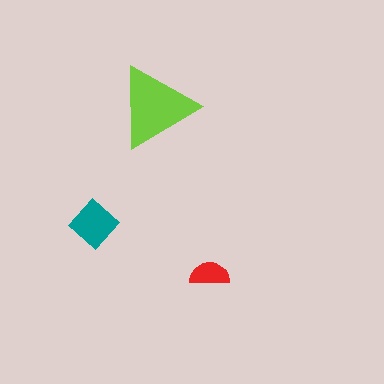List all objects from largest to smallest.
The lime triangle, the teal diamond, the red semicircle.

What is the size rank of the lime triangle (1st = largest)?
1st.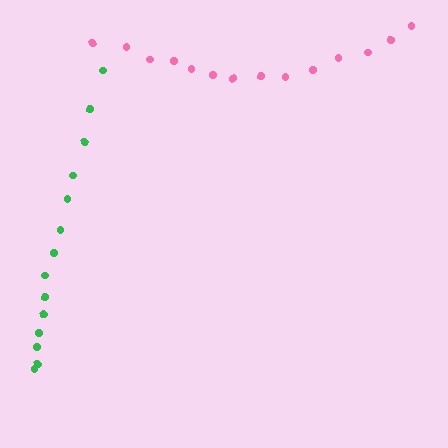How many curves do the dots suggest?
There are 2 distinct paths.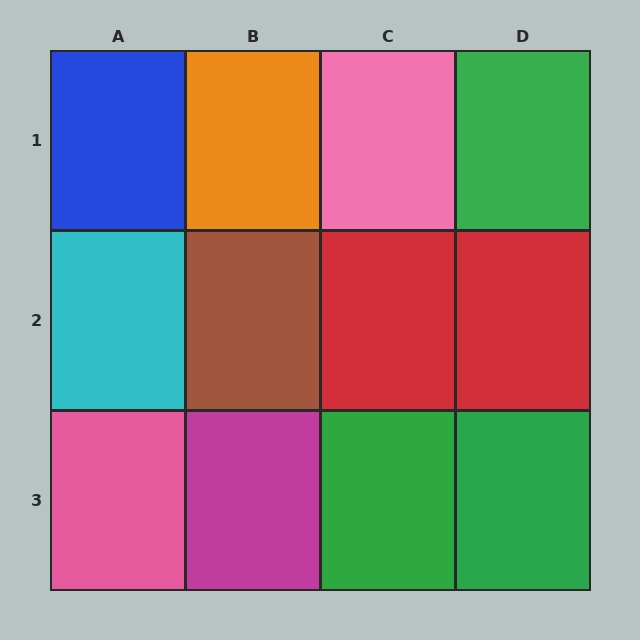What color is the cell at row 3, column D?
Green.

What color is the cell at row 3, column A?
Pink.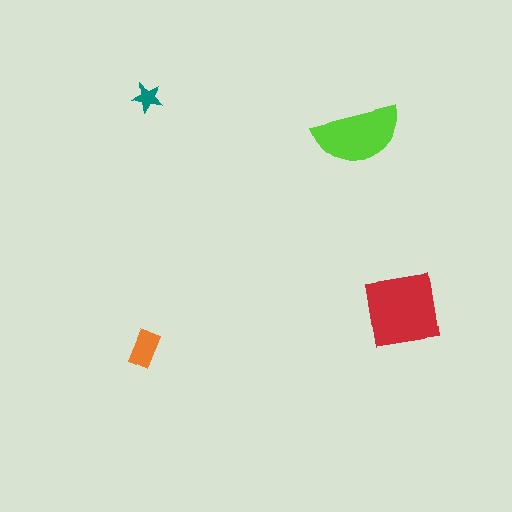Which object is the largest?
The red square.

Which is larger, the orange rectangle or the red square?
The red square.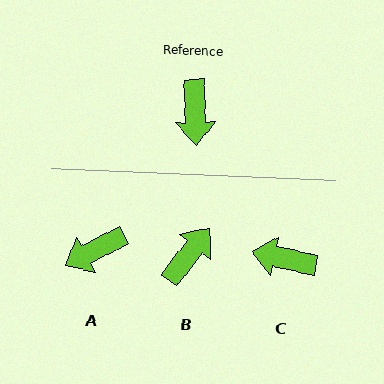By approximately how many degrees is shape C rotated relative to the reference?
Approximately 104 degrees clockwise.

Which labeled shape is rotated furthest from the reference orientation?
B, about 139 degrees away.